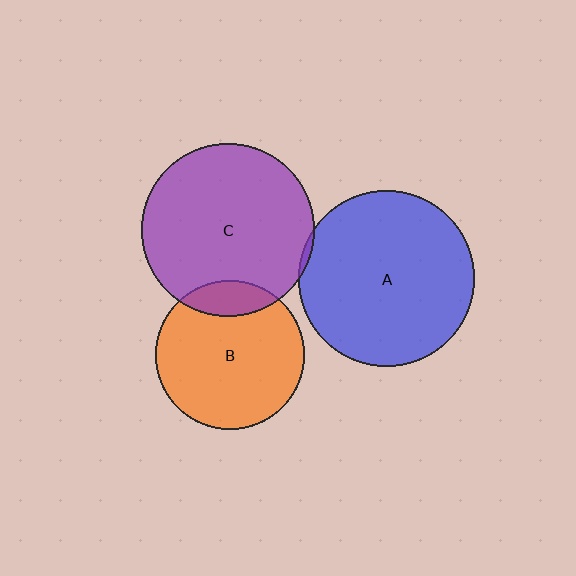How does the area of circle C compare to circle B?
Approximately 1.3 times.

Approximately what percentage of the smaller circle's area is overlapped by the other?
Approximately 5%.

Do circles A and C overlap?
Yes.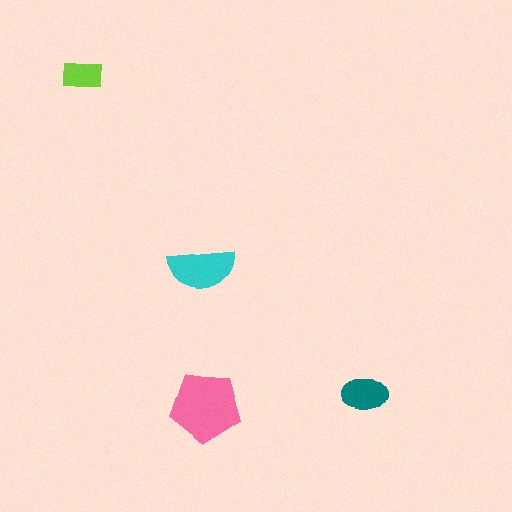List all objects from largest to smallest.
The pink pentagon, the cyan semicircle, the teal ellipse, the lime rectangle.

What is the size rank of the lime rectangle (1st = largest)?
4th.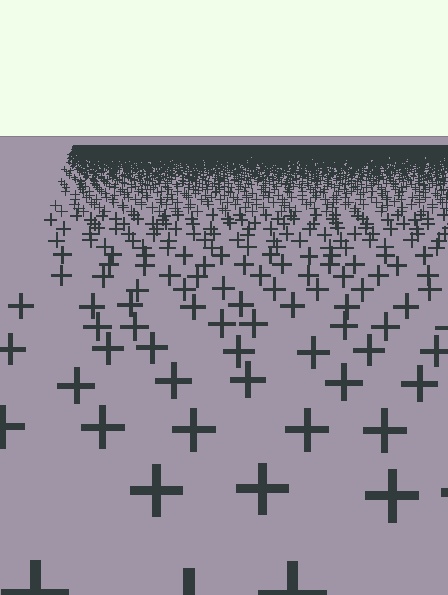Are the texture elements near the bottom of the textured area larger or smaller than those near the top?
Larger. Near the bottom, elements are closer to the viewer and appear at a bigger on-screen size.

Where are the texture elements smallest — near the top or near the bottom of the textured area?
Near the top.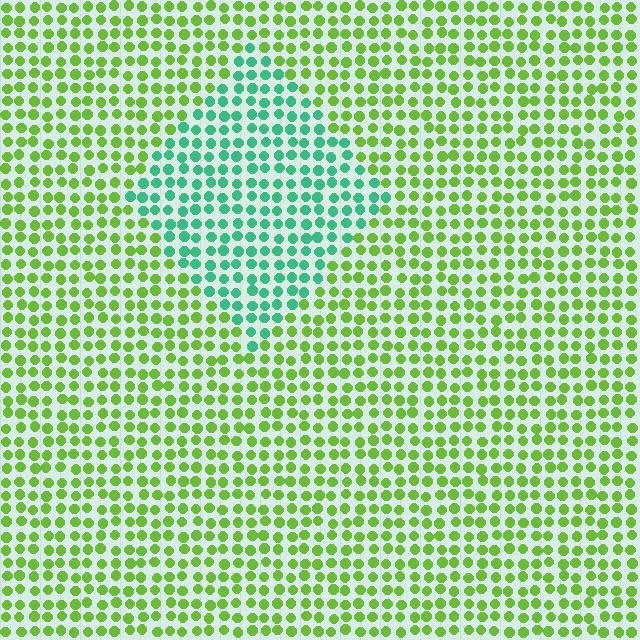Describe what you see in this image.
The image is filled with small lime elements in a uniform arrangement. A diamond-shaped region is visible where the elements are tinted to a slightly different hue, forming a subtle color boundary.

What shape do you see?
I see a diamond.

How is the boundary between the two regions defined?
The boundary is defined purely by a slight shift in hue (about 57 degrees). Spacing, size, and orientation are identical on both sides.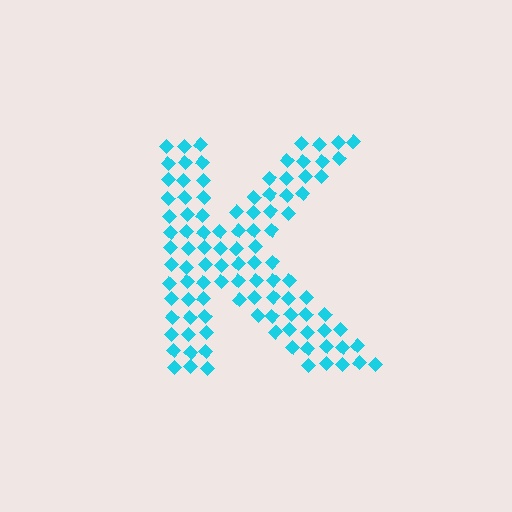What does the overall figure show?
The overall figure shows the letter K.